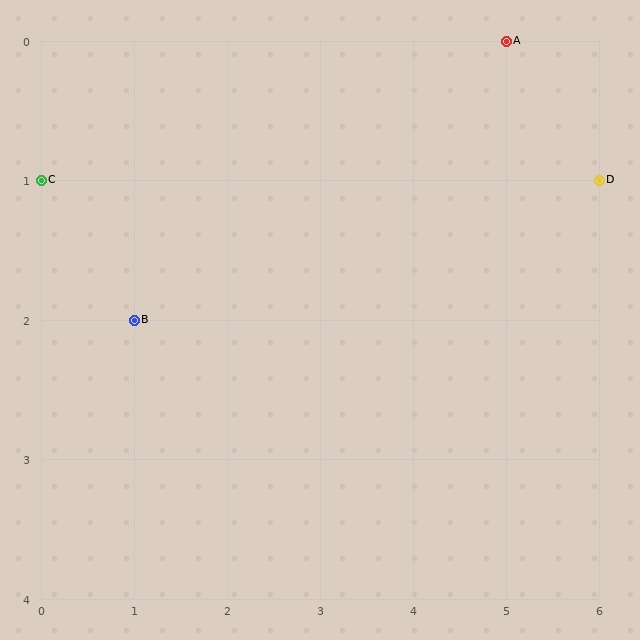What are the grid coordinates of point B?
Point B is at grid coordinates (1, 2).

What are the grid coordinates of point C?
Point C is at grid coordinates (0, 1).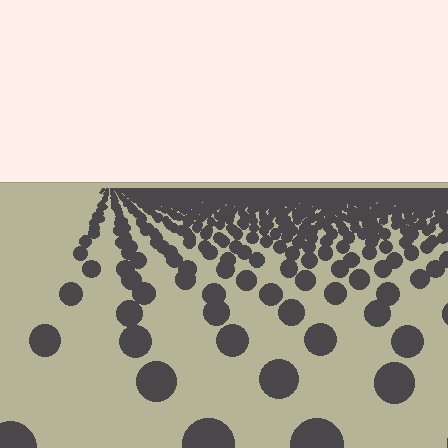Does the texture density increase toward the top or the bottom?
Density increases toward the top.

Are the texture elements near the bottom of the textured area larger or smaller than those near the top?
Larger. Near the bottom, elements are closer to the viewer and appear at a bigger on-screen size.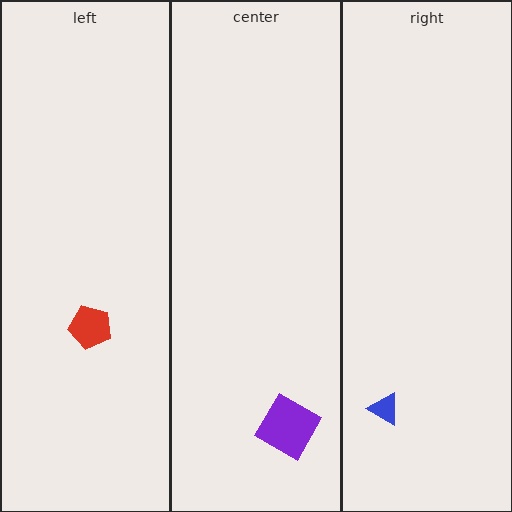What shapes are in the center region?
The purple square.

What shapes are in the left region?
The red pentagon.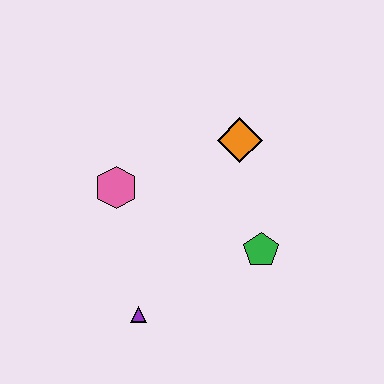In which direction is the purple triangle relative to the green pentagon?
The purple triangle is to the left of the green pentagon.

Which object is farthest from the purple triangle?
The orange diamond is farthest from the purple triangle.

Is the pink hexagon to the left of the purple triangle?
Yes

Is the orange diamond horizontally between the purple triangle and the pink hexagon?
No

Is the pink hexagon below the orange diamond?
Yes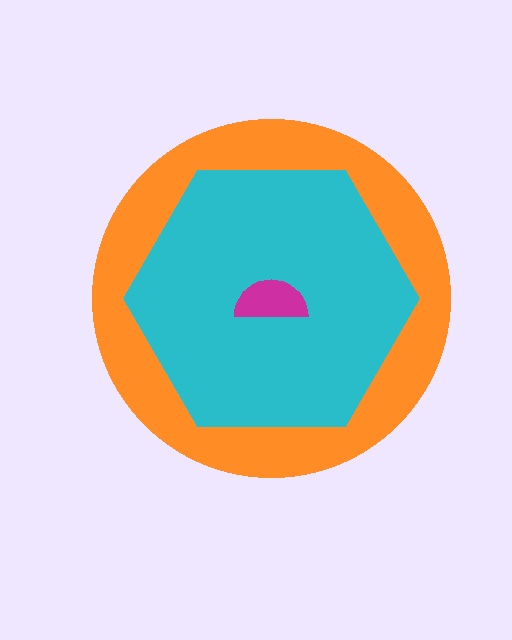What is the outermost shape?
The orange circle.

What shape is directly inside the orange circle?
The cyan hexagon.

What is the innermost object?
The magenta semicircle.